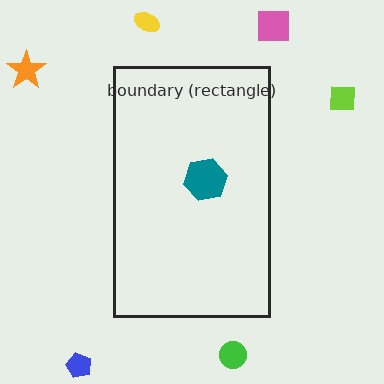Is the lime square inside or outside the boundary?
Outside.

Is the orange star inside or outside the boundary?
Outside.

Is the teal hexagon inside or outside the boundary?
Inside.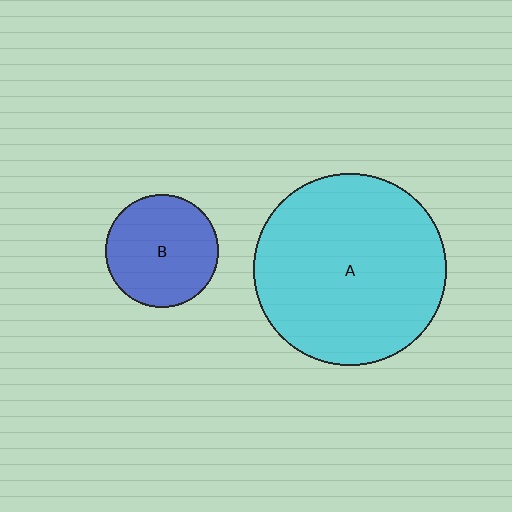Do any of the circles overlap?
No, none of the circles overlap.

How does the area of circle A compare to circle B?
Approximately 2.9 times.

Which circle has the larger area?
Circle A (cyan).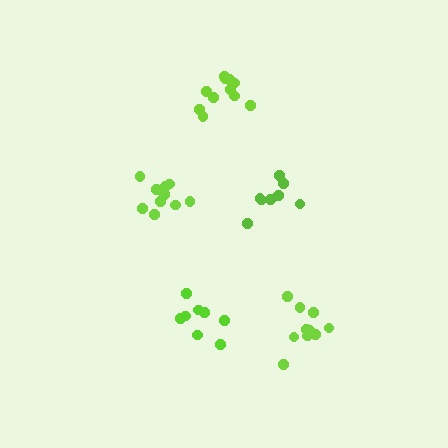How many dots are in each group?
Group 1: 10 dots, Group 2: 11 dots, Group 3: 8 dots, Group 4: 10 dots, Group 5: 8 dots (47 total).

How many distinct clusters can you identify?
There are 5 distinct clusters.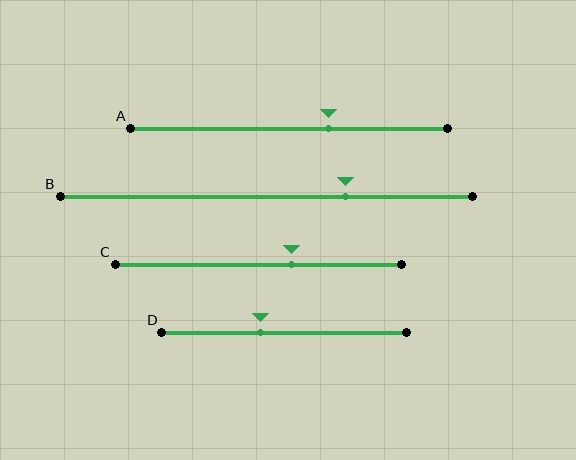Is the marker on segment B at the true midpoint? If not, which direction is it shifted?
No, the marker on segment B is shifted to the right by about 19% of the segment length.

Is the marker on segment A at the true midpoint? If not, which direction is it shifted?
No, the marker on segment A is shifted to the right by about 12% of the segment length.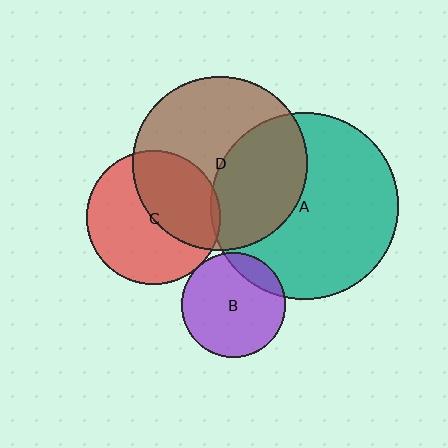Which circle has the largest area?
Circle A (teal).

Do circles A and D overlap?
Yes.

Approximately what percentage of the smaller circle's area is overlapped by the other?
Approximately 40%.